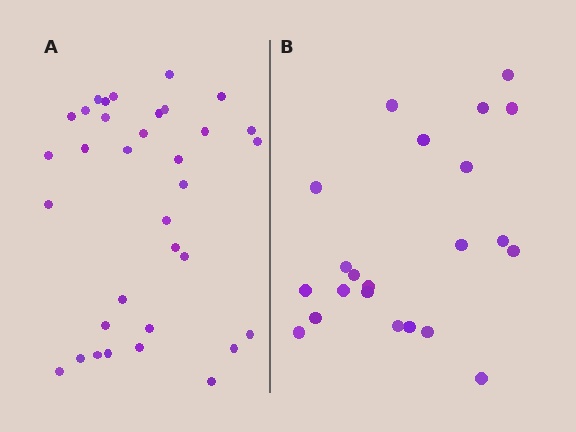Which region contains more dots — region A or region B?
Region A (the left region) has more dots.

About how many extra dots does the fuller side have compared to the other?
Region A has roughly 12 or so more dots than region B.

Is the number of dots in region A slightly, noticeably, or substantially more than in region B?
Region A has substantially more. The ratio is roughly 1.5 to 1.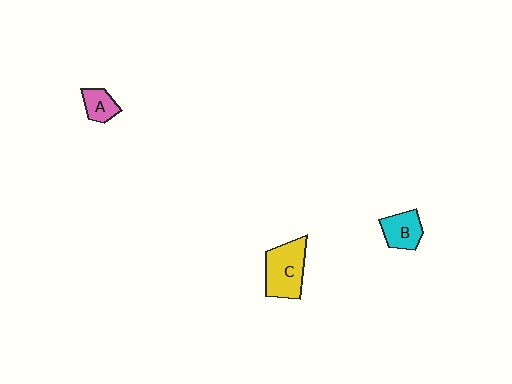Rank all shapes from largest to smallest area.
From largest to smallest: C (yellow), B (cyan), A (pink).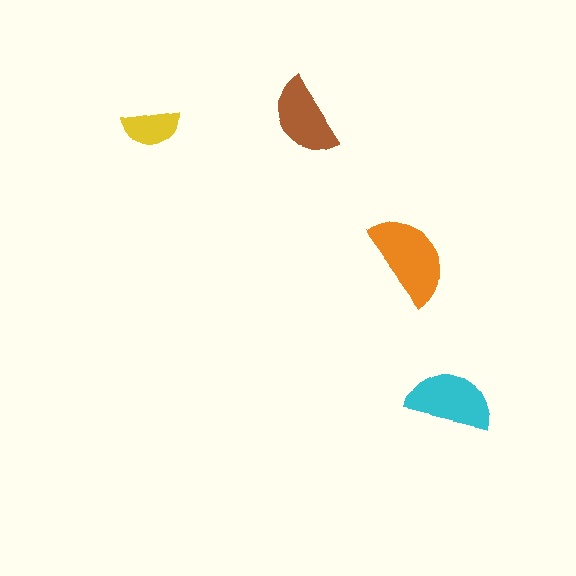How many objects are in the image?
There are 4 objects in the image.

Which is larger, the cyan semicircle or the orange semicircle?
The orange one.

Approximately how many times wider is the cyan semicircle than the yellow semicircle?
About 1.5 times wider.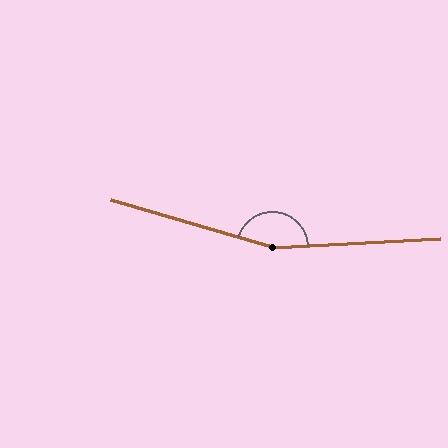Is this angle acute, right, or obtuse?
It is obtuse.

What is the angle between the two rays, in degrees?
Approximately 161 degrees.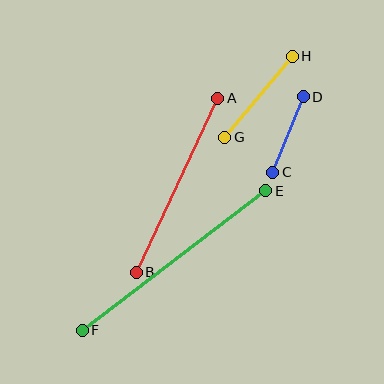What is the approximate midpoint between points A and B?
The midpoint is at approximately (177, 185) pixels.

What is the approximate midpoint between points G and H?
The midpoint is at approximately (258, 97) pixels.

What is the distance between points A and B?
The distance is approximately 192 pixels.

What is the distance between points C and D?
The distance is approximately 82 pixels.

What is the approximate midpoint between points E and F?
The midpoint is at approximately (174, 261) pixels.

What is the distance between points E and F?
The distance is approximately 230 pixels.